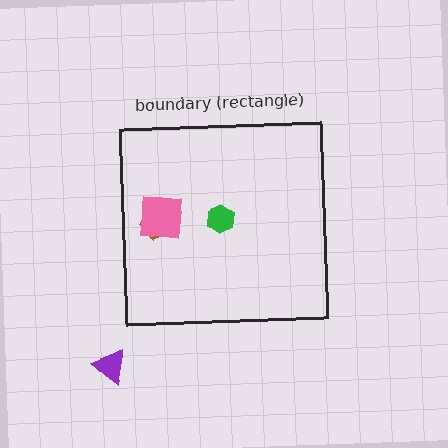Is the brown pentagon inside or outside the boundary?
Inside.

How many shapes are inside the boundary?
3 inside, 1 outside.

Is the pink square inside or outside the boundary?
Inside.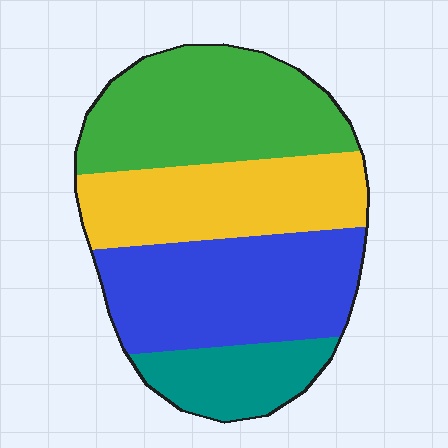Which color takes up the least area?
Teal, at roughly 15%.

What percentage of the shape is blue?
Blue takes up between a sixth and a third of the shape.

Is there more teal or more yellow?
Yellow.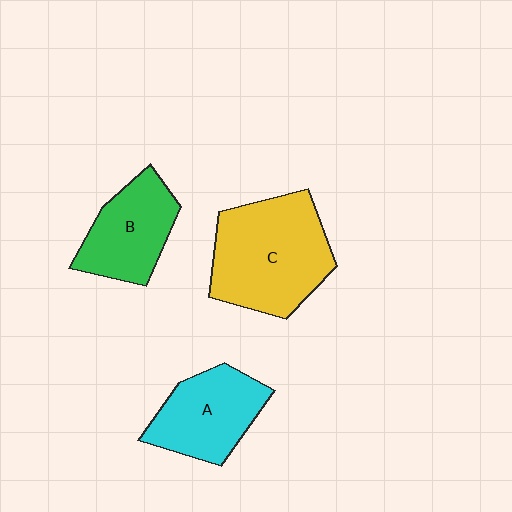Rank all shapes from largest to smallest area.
From largest to smallest: C (yellow), A (cyan), B (green).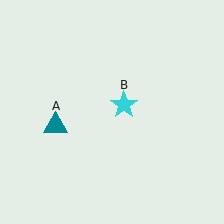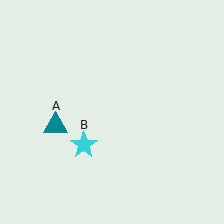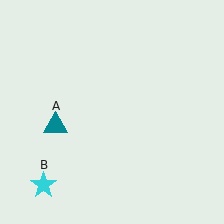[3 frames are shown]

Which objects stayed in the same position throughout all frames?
Teal triangle (object A) remained stationary.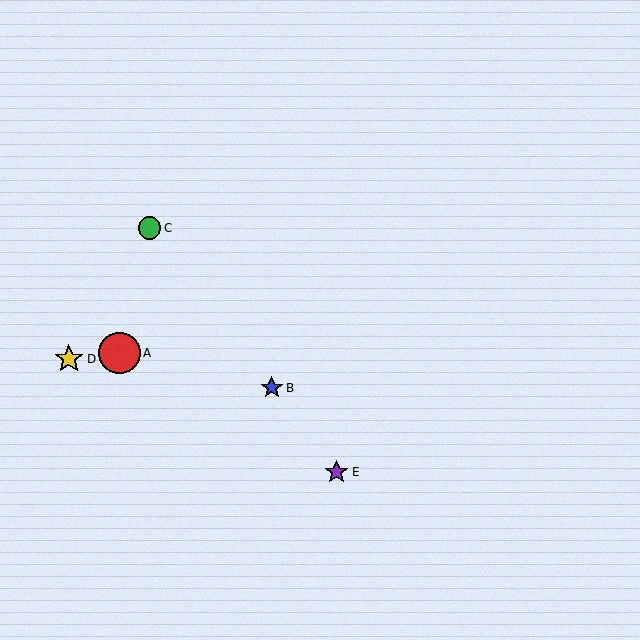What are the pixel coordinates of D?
Object D is at (69, 359).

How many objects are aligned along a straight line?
3 objects (B, C, E) are aligned along a straight line.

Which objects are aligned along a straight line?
Objects B, C, E are aligned along a straight line.